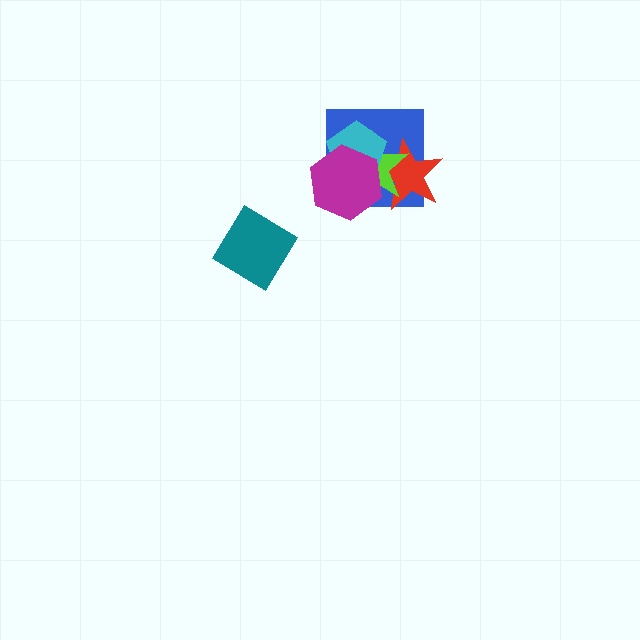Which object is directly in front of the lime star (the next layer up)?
The cyan pentagon is directly in front of the lime star.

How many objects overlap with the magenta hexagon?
4 objects overlap with the magenta hexagon.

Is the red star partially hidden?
Yes, it is partially covered by another shape.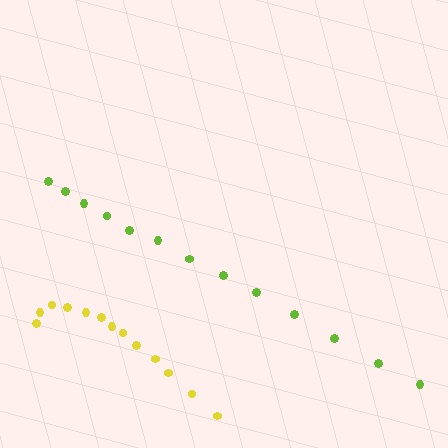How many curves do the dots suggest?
There are 2 distinct paths.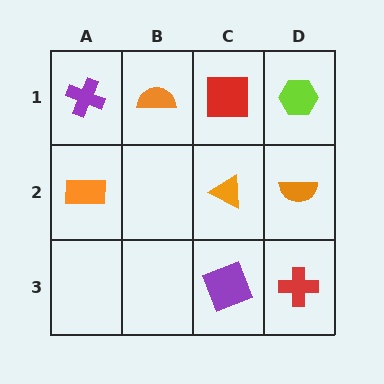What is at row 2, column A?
An orange rectangle.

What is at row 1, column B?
An orange semicircle.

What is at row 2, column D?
An orange semicircle.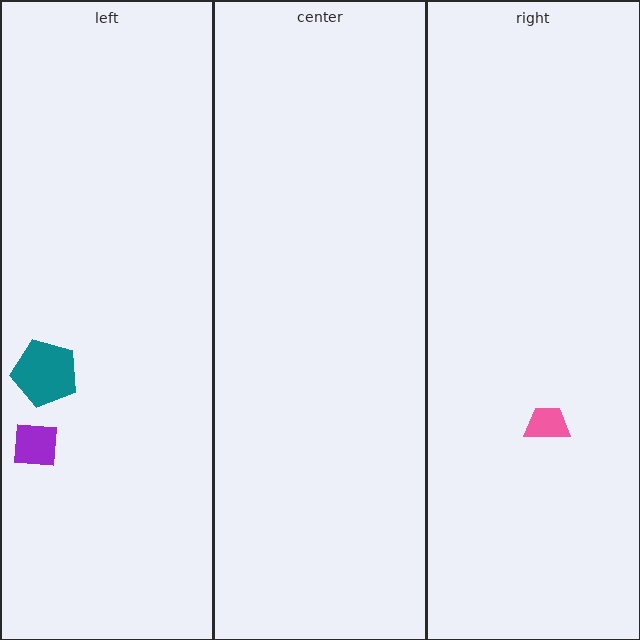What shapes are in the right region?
The pink trapezoid.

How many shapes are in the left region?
2.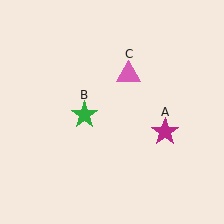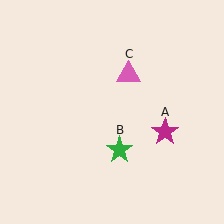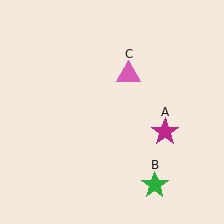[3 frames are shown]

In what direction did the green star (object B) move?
The green star (object B) moved down and to the right.